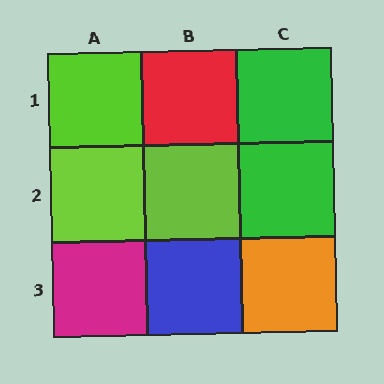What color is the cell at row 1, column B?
Red.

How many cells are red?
1 cell is red.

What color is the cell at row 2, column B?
Lime.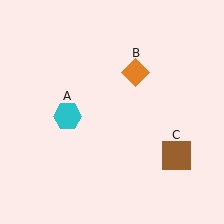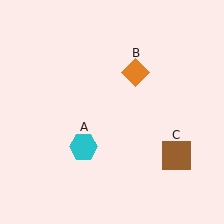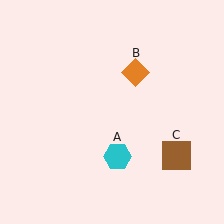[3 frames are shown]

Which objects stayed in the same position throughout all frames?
Orange diamond (object B) and brown square (object C) remained stationary.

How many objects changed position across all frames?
1 object changed position: cyan hexagon (object A).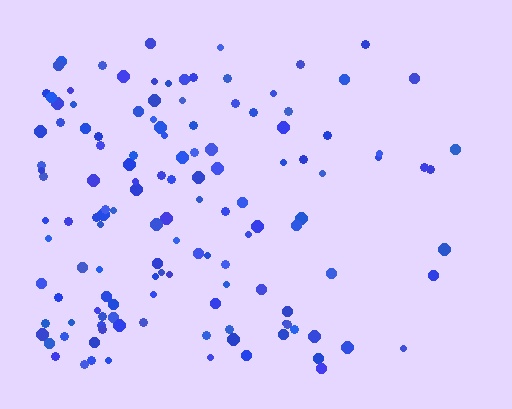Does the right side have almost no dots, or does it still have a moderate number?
Still a moderate number, just noticeably fewer than the left.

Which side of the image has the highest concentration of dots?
The left.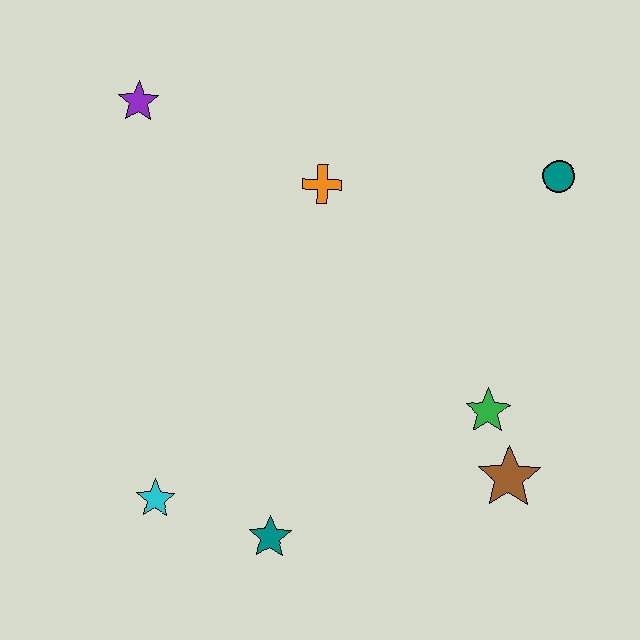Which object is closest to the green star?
The brown star is closest to the green star.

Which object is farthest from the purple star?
The brown star is farthest from the purple star.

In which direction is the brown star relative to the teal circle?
The brown star is below the teal circle.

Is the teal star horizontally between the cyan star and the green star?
Yes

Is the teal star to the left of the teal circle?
Yes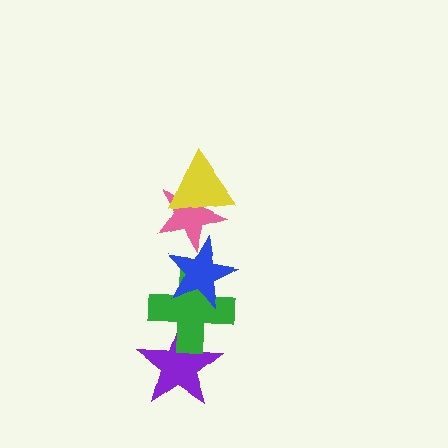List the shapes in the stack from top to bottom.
From top to bottom: the yellow triangle, the pink star, the blue star, the green cross, the purple star.